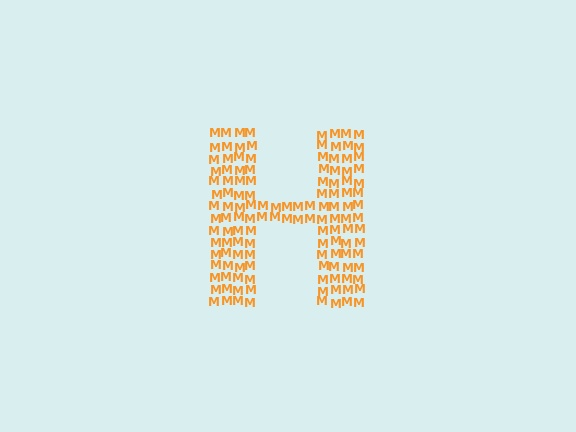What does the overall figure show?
The overall figure shows the letter H.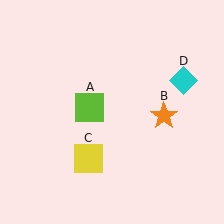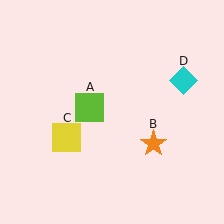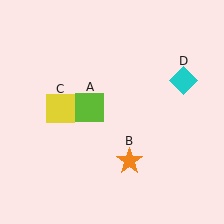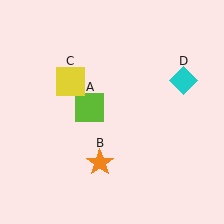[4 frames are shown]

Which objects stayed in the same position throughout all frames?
Lime square (object A) and cyan diamond (object D) remained stationary.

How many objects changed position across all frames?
2 objects changed position: orange star (object B), yellow square (object C).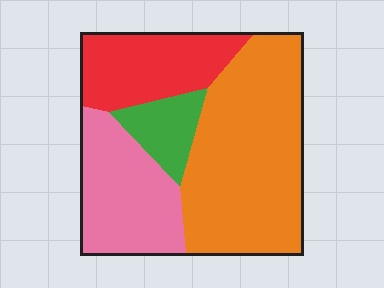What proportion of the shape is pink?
Pink takes up about one quarter (1/4) of the shape.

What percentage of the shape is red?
Red covers roughly 20% of the shape.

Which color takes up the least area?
Green, at roughly 10%.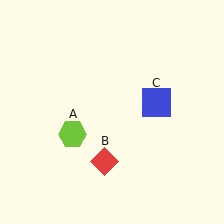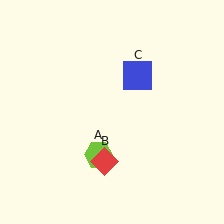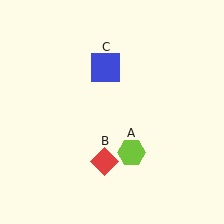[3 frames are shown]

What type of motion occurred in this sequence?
The lime hexagon (object A), blue square (object C) rotated counterclockwise around the center of the scene.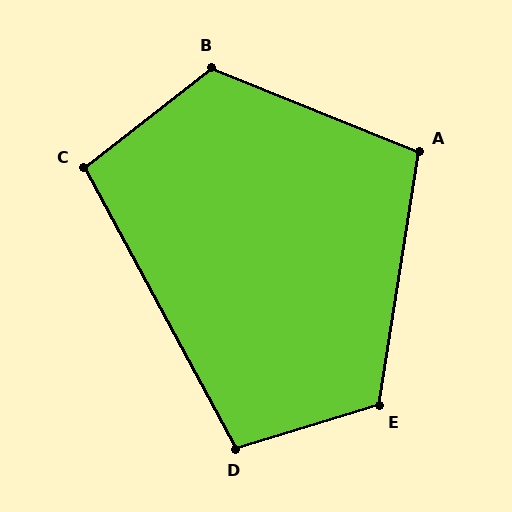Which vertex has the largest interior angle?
B, at approximately 120 degrees.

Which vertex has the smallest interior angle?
C, at approximately 100 degrees.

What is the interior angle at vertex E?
Approximately 116 degrees (obtuse).